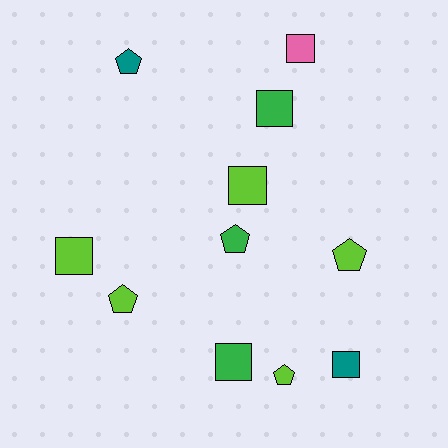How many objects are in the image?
There are 11 objects.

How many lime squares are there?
There are 2 lime squares.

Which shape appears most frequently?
Square, with 6 objects.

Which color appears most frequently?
Lime, with 5 objects.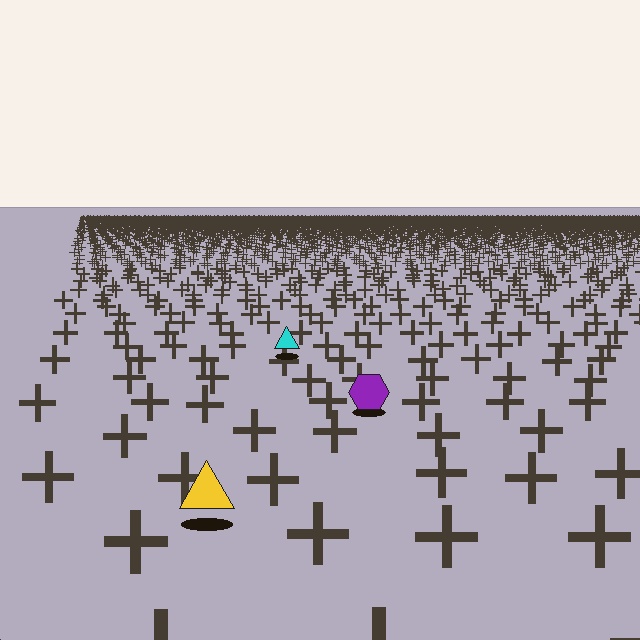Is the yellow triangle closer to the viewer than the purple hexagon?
Yes. The yellow triangle is closer — you can tell from the texture gradient: the ground texture is coarser near it.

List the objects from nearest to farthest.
From nearest to farthest: the yellow triangle, the purple hexagon, the cyan triangle.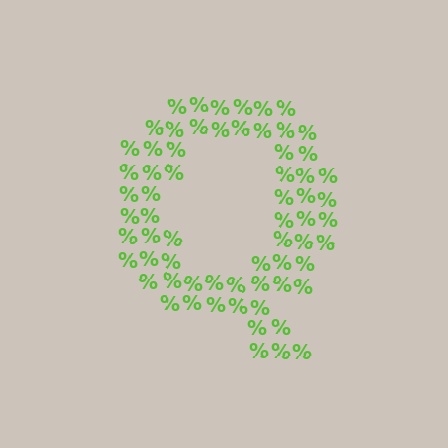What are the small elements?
The small elements are percent signs.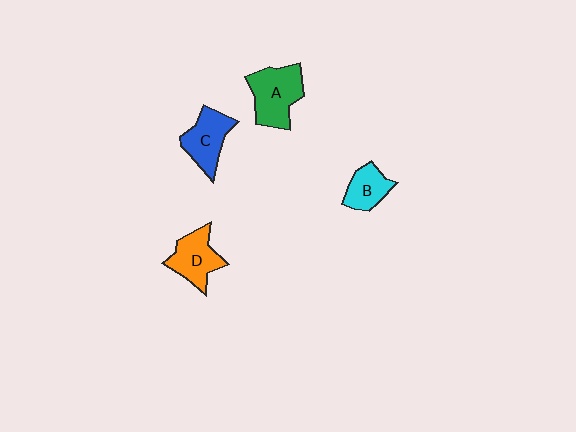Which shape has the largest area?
Shape A (green).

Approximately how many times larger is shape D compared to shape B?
Approximately 1.3 times.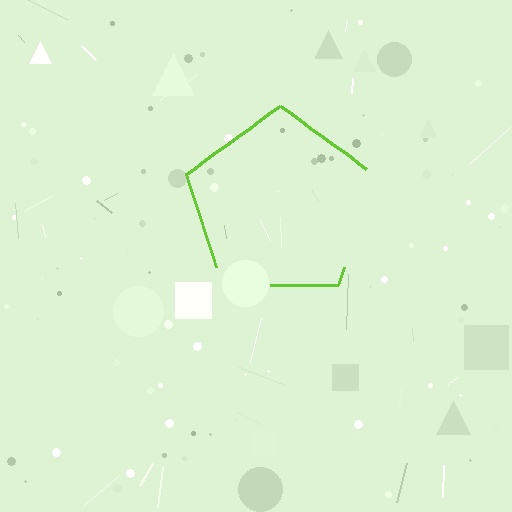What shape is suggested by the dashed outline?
The dashed outline suggests a pentagon.